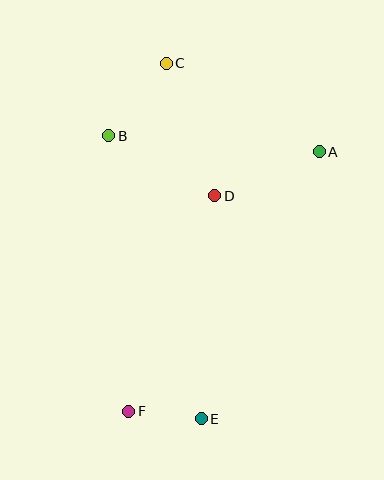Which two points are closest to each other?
Points E and F are closest to each other.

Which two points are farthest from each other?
Points C and E are farthest from each other.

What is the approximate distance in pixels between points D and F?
The distance between D and F is approximately 232 pixels.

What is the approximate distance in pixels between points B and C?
The distance between B and C is approximately 92 pixels.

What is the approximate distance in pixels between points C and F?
The distance between C and F is approximately 350 pixels.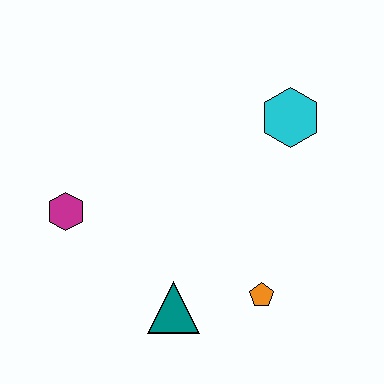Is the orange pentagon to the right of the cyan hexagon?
No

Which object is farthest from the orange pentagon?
The magenta hexagon is farthest from the orange pentagon.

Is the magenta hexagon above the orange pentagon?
Yes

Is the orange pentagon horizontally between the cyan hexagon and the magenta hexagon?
Yes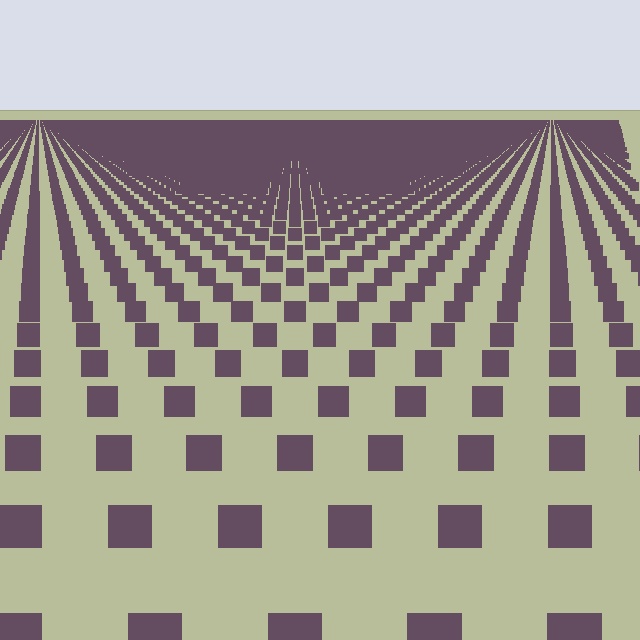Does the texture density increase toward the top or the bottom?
Density increases toward the top.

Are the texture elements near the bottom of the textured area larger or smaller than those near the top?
Larger. Near the bottom, elements are closer to the viewer and appear at a bigger on-screen size.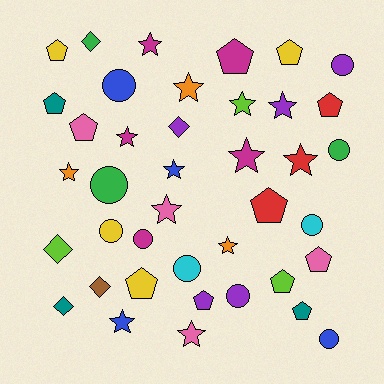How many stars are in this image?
There are 13 stars.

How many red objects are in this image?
There are 3 red objects.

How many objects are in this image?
There are 40 objects.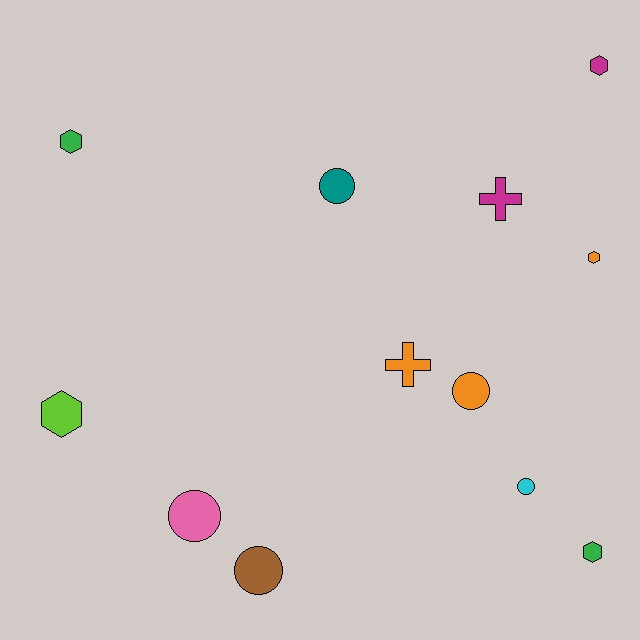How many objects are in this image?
There are 12 objects.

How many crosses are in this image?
There are 2 crosses.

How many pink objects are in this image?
There is 1 pink object.